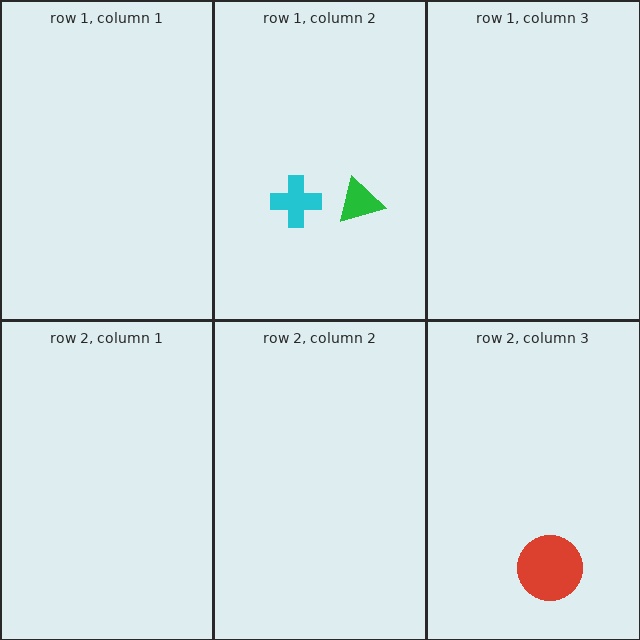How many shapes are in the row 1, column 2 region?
2.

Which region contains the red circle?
The row 2, column 3 region.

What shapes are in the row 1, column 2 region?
The green triangle, the cyan cross.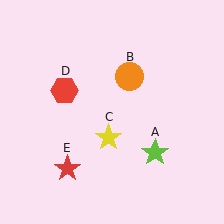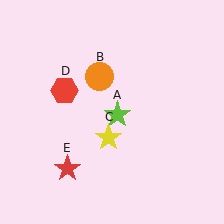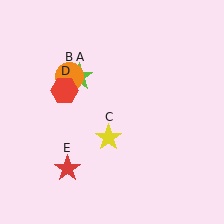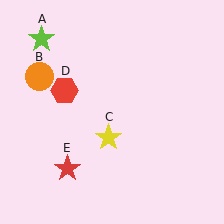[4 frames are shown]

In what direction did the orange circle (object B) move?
The orange circle (object B) moved left.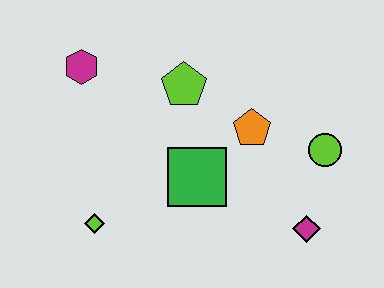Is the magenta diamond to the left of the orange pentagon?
No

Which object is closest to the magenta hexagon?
The lime pentagon is closest to the magenta hexagon.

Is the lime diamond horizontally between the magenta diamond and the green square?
No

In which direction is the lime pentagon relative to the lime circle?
The lime pentagon is to the left of the lime circle.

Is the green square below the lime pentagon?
Yes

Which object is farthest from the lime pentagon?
The magenta diamond is farthest from the lime pentagon.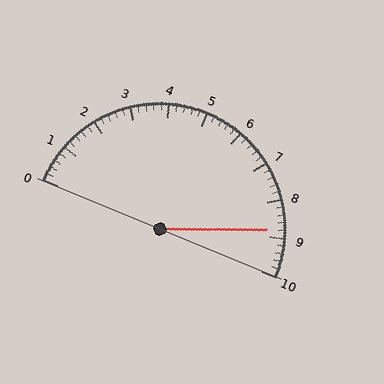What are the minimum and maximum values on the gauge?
The gauge ranges from 0 to 10.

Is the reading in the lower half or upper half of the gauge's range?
The reading is in the upper half of the range (0 to 10).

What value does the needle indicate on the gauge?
The needle indicates approximately 8.8.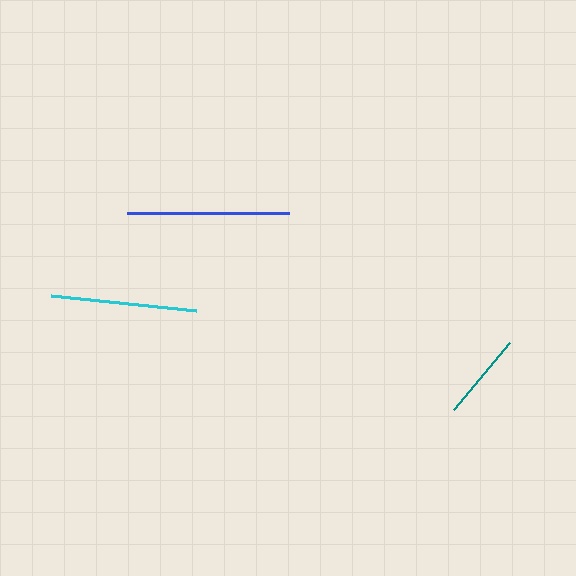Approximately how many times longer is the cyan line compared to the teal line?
The cyan line is approximately 1.7 times the length of the teal line.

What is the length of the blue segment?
The blue segment is approximately 162 pixels long.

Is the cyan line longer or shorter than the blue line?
The blue line is longer than the cyan line.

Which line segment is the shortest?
The teal line is the shortest at approximately 87 pixels.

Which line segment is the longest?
The blue line is the longest at approximately 162 pixels.